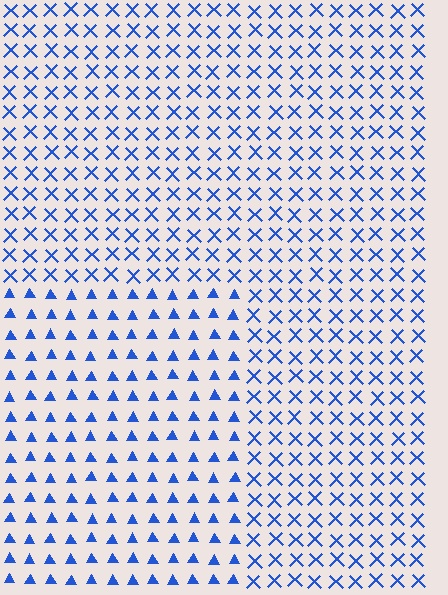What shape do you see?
I see a rectangle.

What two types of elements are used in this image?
The image uses triangles inside the rectangle region and X marks outside it.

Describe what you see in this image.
The image is filled with small blue elements arranged in a uniform grid. A rectangle-shaped region contains triangles, while the surrounding area contains X marks. The boundary is defined purely by the change in element shape.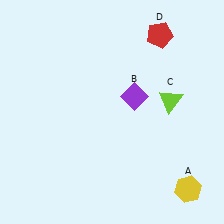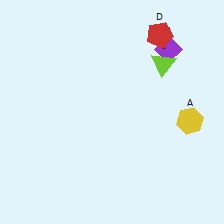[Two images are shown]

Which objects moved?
The objects that moved are: the yellow hexagon (A), the purple diamond (B), the lime triangle (C).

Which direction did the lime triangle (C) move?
The lime triangle (C) moved up.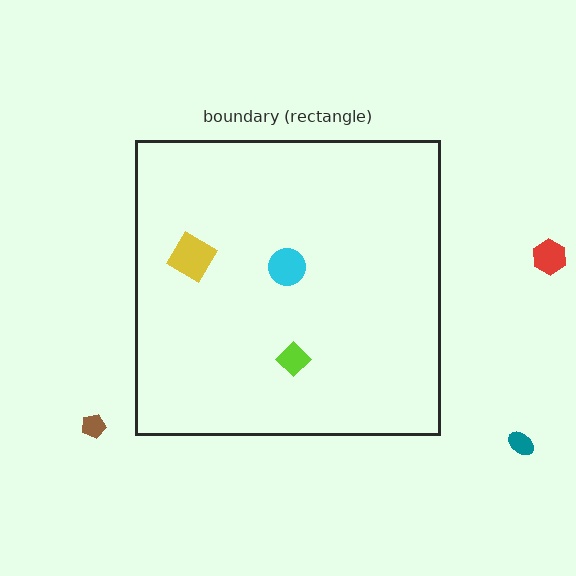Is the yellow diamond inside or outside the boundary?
Inside.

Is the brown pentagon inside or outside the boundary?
Outside.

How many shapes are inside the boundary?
3 inside, 3 outside.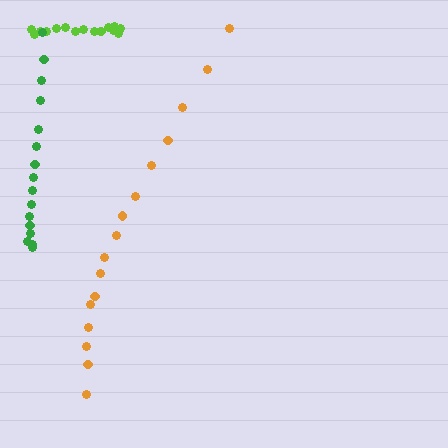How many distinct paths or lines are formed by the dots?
There are 3 distinct paths.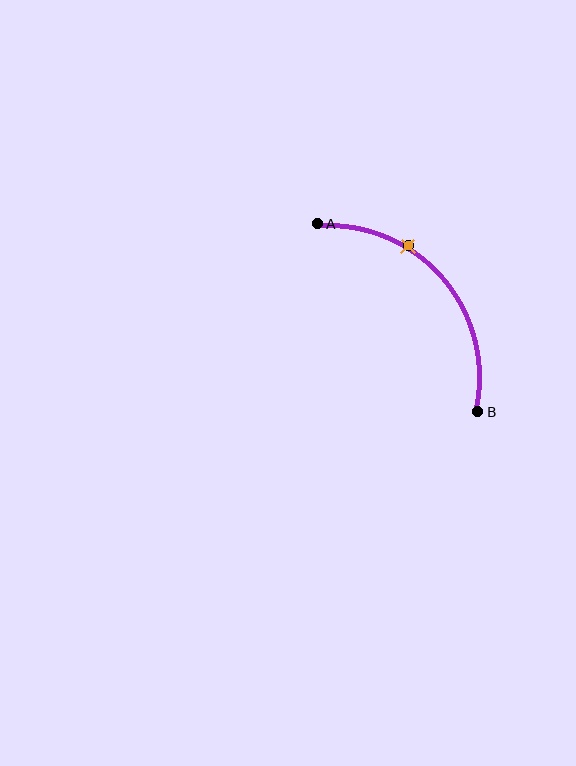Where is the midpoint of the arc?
The arc midpoint is the point on the curve farthest from the straight line joining A and B. It sits above and to the right of that line.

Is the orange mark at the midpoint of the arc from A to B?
No. The orange mark lies on the arc but is closer to endpoint A. The arc midpoint would be at the point on the curve equidistant along the arc from both A and B.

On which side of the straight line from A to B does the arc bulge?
The arc bulges above and to the right of the straight line connecting A and B.